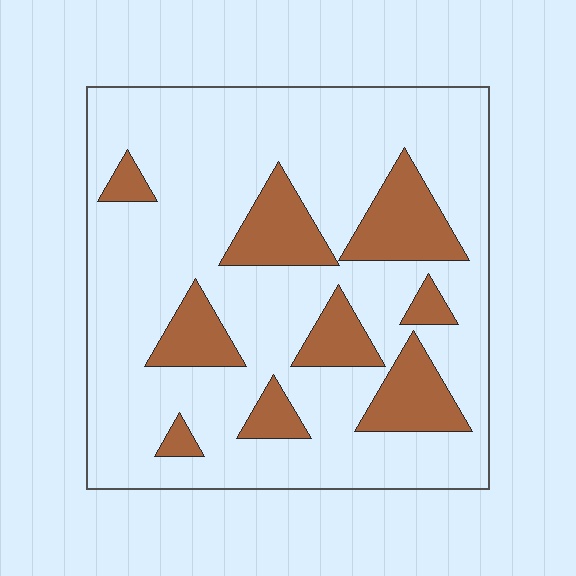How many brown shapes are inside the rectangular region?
9.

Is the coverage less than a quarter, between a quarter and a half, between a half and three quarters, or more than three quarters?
Less than a quarter.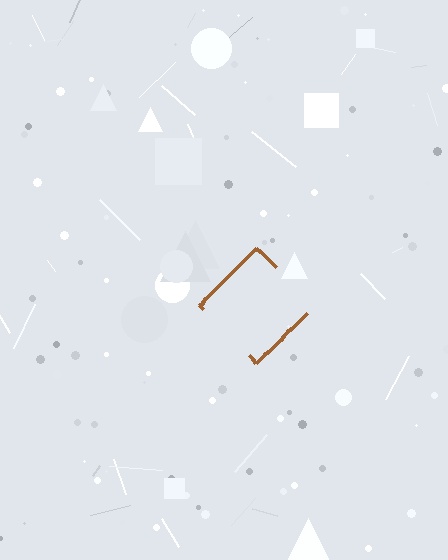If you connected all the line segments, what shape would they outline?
They would outline a diamond.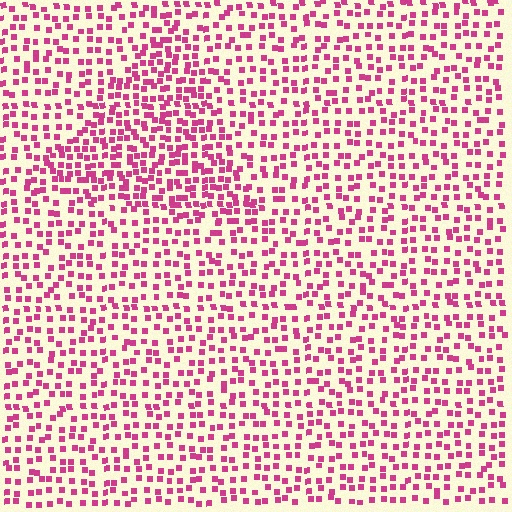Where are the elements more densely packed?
The elements are more densely packed inside the triangle boundary.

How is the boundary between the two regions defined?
The boundary is defined by a change in element density (approximately 1.7x ratio). All elements are the same color, size, and shape.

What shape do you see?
I see a triangle.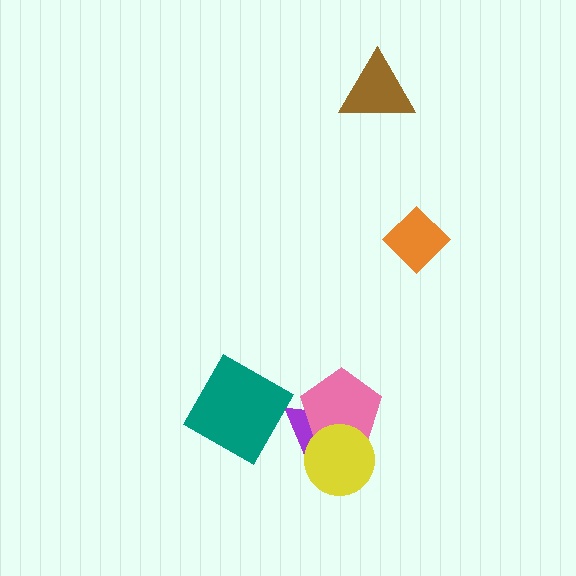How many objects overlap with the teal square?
0 objects overlap with the teal square.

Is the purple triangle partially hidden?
Yes, it is partially covered by another shape.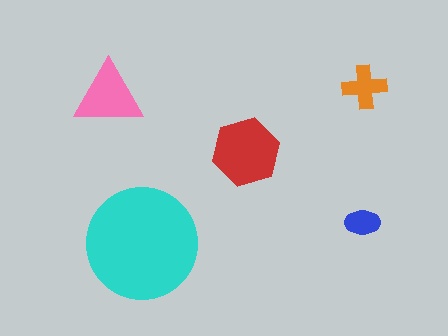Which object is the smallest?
The blue ellipse.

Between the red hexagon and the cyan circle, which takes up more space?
The cyan circle.